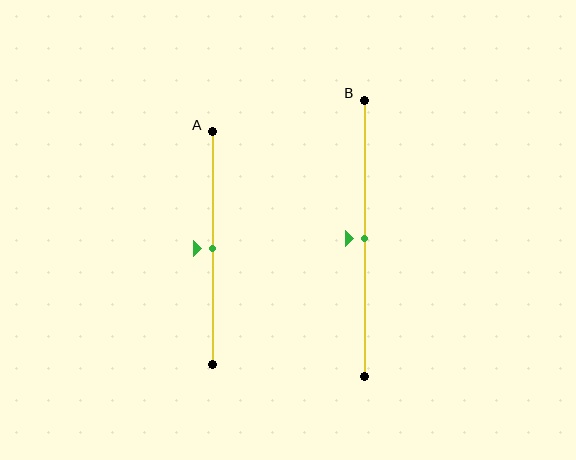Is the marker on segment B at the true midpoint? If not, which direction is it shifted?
Yes, the marker on segment B is at the true midpoint.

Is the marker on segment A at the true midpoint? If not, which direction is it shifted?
Yes, the marker on segment A is at the true midpoint.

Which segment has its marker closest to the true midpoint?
Segment A has its marker closest to the true midpoint.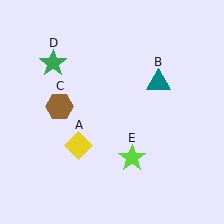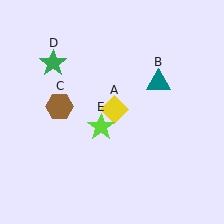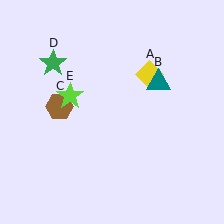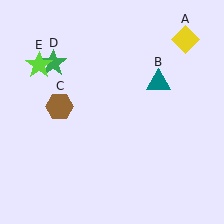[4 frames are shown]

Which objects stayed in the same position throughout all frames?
Teal triangle (object B) and brown hexagon (object C) and green star (object D) remained stationary.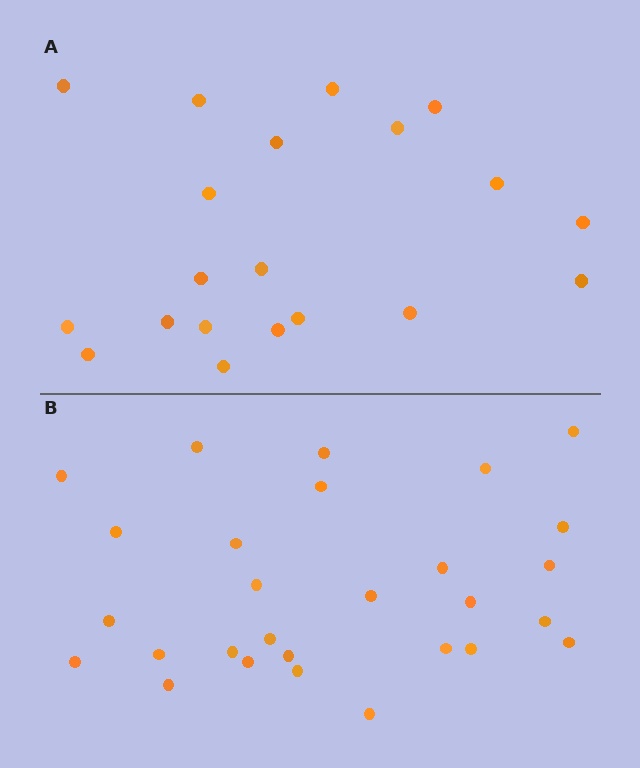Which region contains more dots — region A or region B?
Region B (the bottom region) has more dots.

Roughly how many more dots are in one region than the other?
Region B has roughly 8 or so more dots than region A.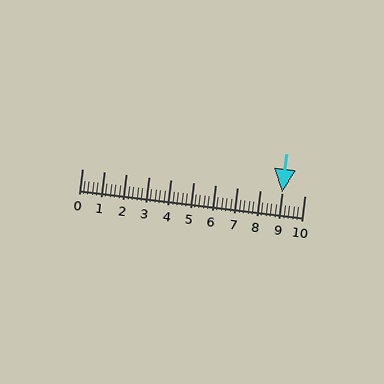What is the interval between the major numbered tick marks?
The major tick marks are spaced 1 units apart.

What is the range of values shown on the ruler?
The ruler shows values from 0 to 10.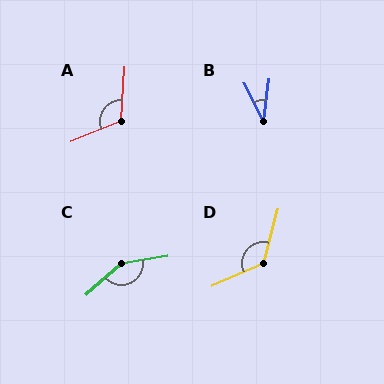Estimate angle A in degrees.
Approximately 116 degrees.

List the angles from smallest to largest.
B (34°), A (116°), D (128°), C (147°).